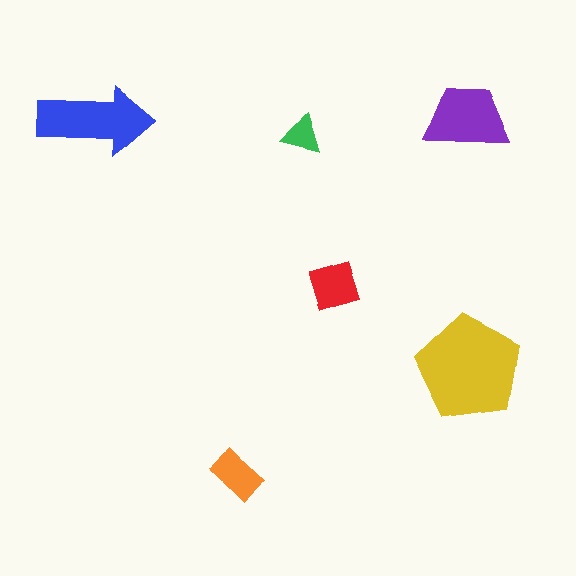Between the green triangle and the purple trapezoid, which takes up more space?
The purple trapezoid.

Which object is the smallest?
The green triangle.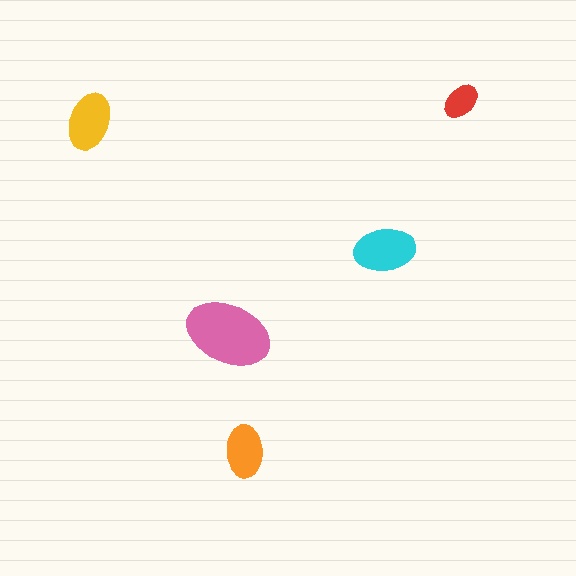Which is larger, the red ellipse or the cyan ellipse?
The cyan one.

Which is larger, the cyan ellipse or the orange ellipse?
The cyan one.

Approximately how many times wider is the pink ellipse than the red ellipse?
About 2.5 times wider.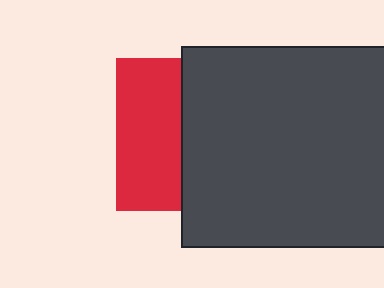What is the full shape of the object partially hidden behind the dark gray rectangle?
The partially hidden object is a red square.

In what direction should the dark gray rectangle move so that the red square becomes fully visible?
The dark gray rectangle should move right. That is the shortest direction to clear the overlap and leave the red square fully visible.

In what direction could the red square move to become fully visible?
The red square could move left. That would shift it out from behind the dark gray rectangle entirely.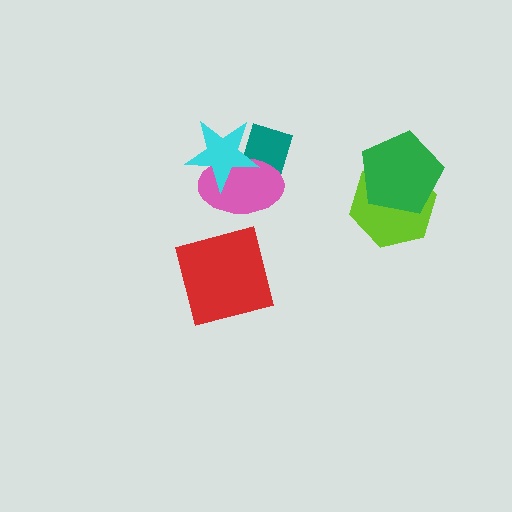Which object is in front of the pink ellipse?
The cyan star is in front of the pink ellipse.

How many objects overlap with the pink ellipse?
2 objects overlap with the pink ellipse.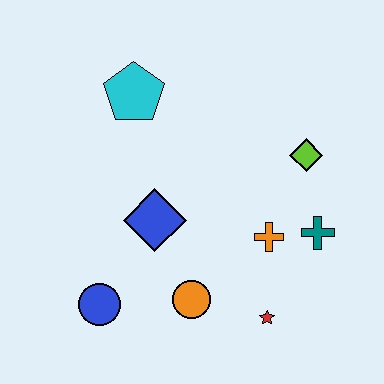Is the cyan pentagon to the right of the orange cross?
No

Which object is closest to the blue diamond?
The orange circle is closest to the blue diamond.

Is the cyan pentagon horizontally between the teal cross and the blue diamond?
No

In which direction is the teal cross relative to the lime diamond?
The teal cross is below the lime diamond.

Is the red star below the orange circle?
Yes